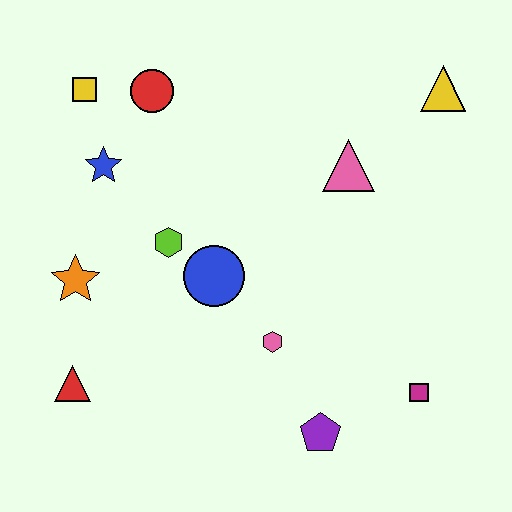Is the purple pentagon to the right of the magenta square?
No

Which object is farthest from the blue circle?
The yellow triangle is farthest from the blue circle.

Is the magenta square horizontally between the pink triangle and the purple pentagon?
No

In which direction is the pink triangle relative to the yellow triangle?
The pink triangle is to the left of the yellow triangle.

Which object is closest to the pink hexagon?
The blue circle is closest to the pink hexagon.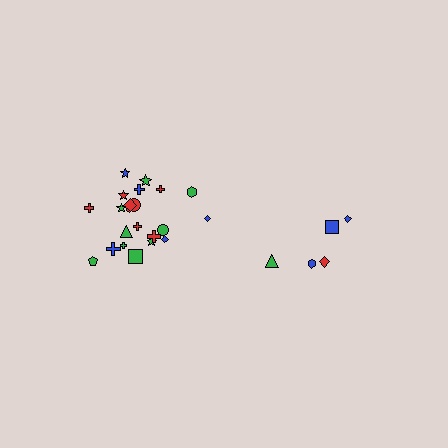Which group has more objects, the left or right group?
The left group.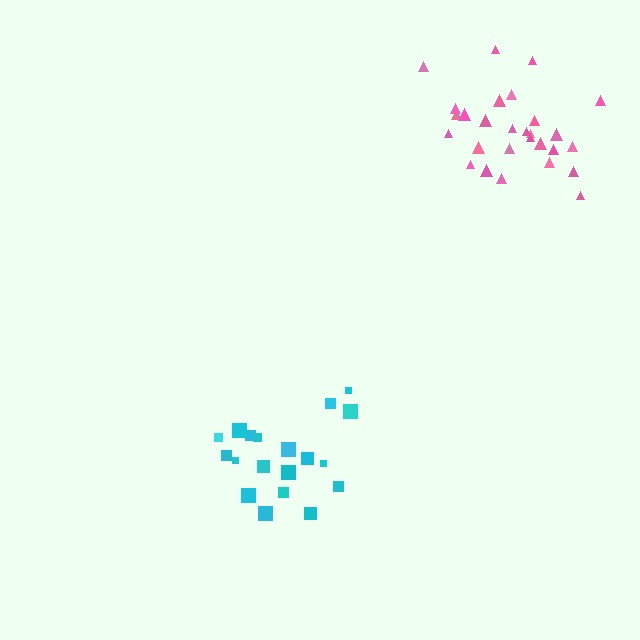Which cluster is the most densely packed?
Pink.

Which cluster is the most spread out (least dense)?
Cyan.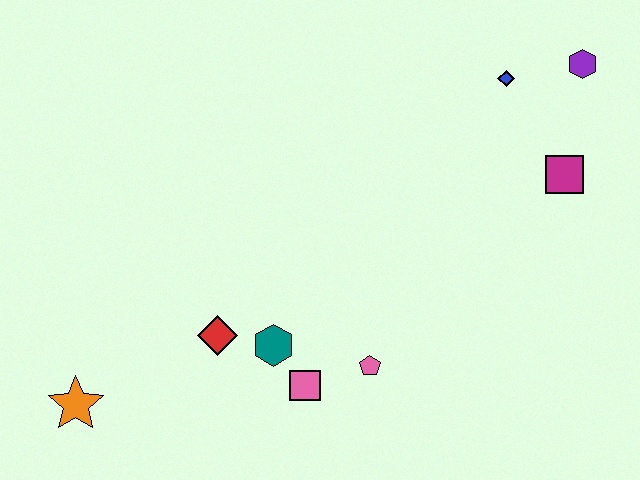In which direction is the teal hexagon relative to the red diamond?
The teal hexagon is to the right of the red diamond.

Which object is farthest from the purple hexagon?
The orange star is farthest from the purple hexagon.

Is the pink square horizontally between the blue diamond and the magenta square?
No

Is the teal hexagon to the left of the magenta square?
Yes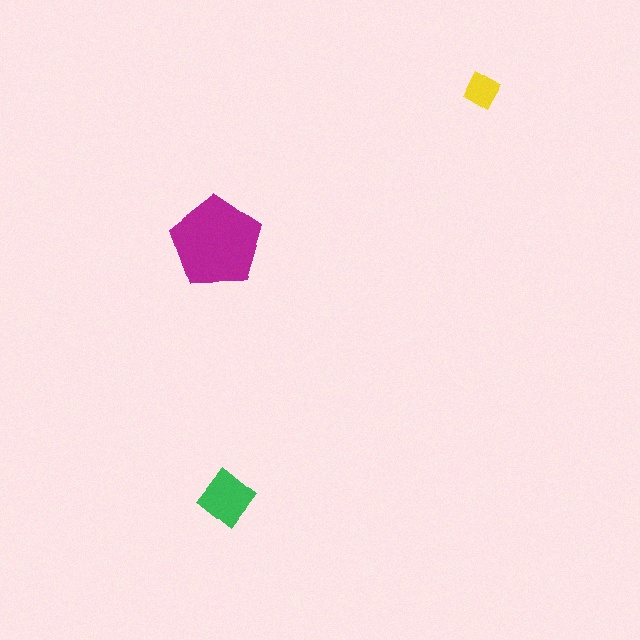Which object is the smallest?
The yellow diamond.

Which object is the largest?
The magenta pentagon.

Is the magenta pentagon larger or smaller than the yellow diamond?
Larger.